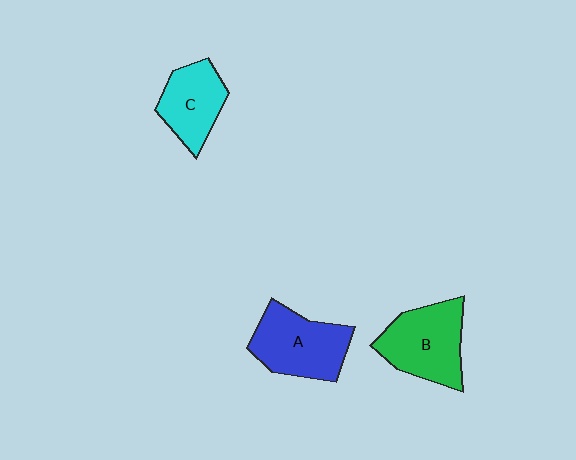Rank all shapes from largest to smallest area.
From largest to smallest: B (green), A (blue), C (cyan).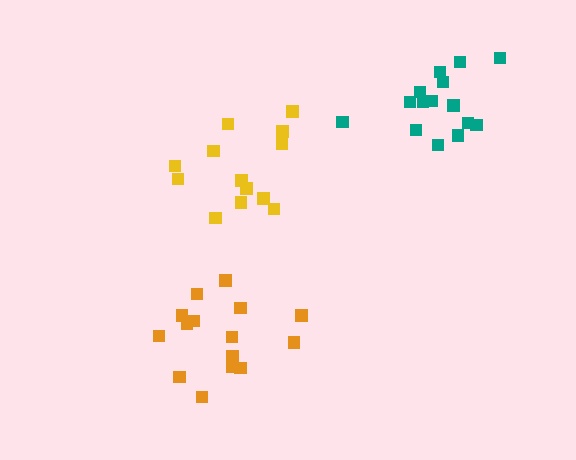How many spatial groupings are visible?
There are 3 spatial groupings.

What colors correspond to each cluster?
The clusters are colored: teal, yellow, orange.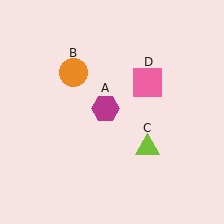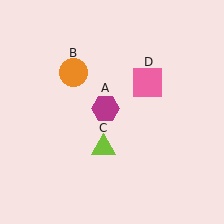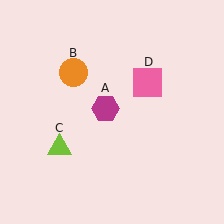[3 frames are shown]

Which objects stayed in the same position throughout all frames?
Magenta hexagon (object A) and orange circle (object B) and pink square (object D) remained stationary.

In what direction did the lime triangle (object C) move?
The lime triangle (object C) moved left.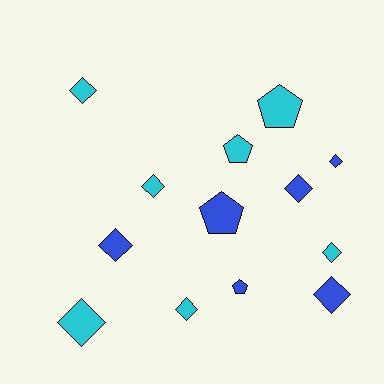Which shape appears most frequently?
Diamond, with 9 objects.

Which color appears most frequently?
Cyan, with 7 objects.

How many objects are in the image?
There are 13 objects.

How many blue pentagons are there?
There are 2 blue pentagons.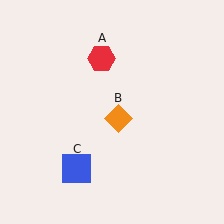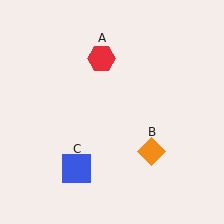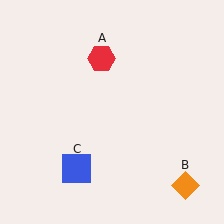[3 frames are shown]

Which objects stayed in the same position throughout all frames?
Red hexagon (object A) and blue square (object C) remained stationary.